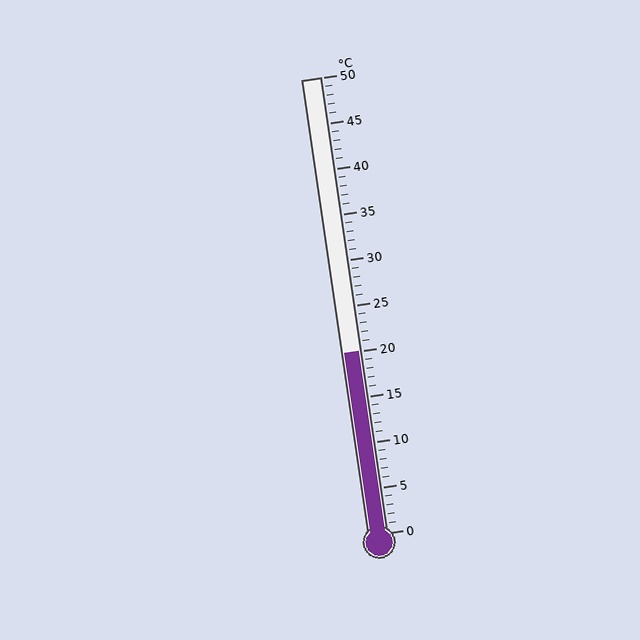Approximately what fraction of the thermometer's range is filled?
The thermometer is filled to approximately 40% of its range.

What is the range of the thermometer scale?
The thermometer scale ranges from 0°C to 50°C.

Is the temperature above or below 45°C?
The temperature is below 45°C.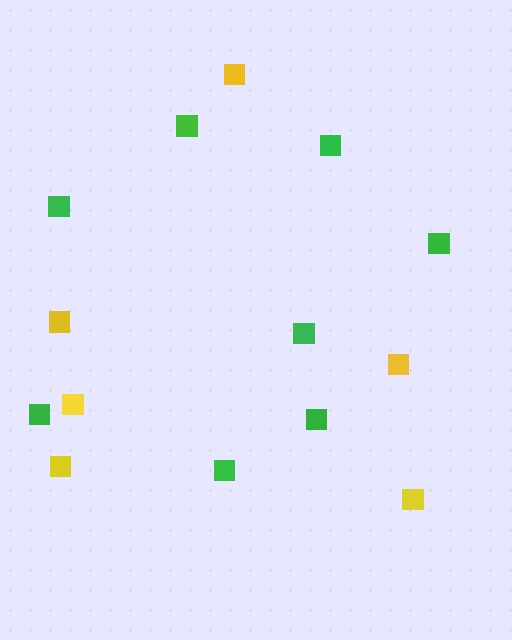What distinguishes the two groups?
There are 2 groups: one group of green squares (8) and one group of yellow squares (6).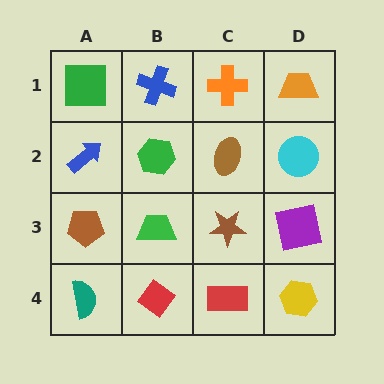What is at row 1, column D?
An orange trapezoid.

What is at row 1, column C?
An orange cross.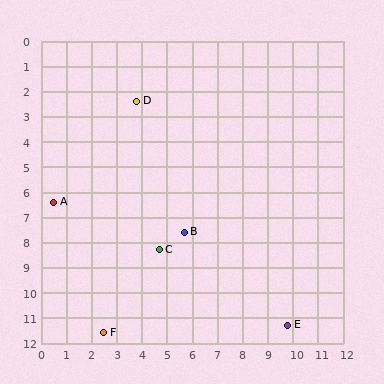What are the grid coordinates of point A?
Point A is at approximately (0.5, 6.4).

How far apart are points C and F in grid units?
Points C and F are about 4.0 grid units apart.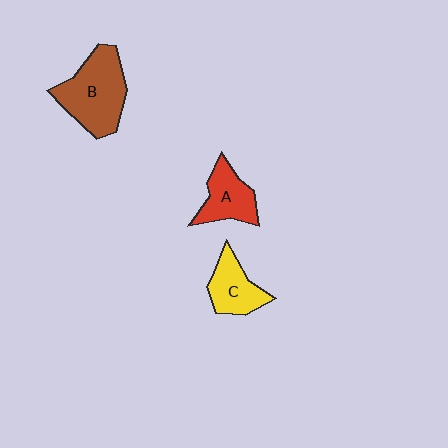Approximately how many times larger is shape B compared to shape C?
Approximately 1.7 times.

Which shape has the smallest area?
Shape C (yellow).